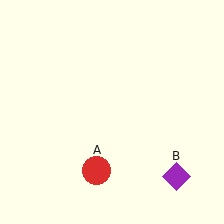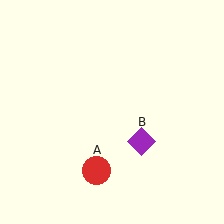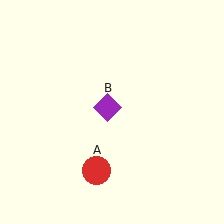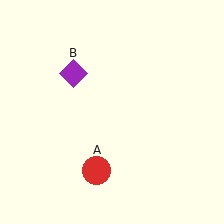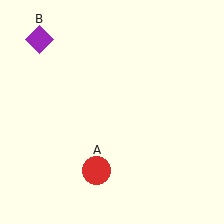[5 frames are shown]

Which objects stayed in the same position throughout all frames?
Red circle (object A) remained stationary.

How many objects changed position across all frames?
1 object changed position: purple diamond (object B).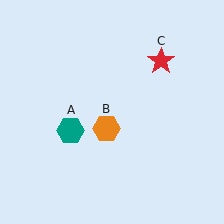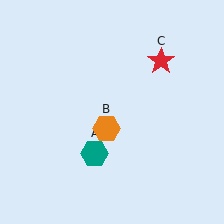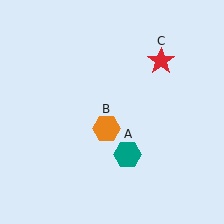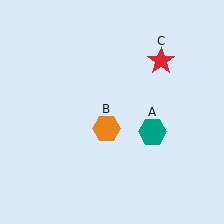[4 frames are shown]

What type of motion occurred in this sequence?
The teal hexagon (object A) rotated counterclockwise around the center of the scene.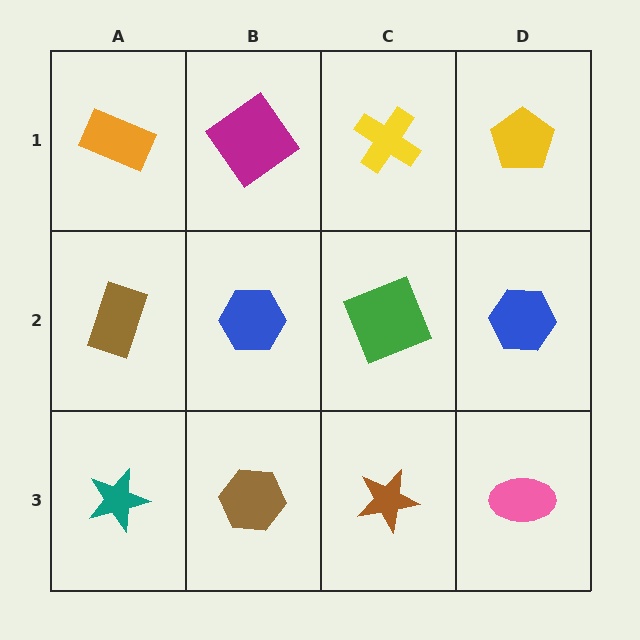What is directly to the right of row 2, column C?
A blue hexagon.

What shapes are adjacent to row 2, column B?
A magenta diamond (row 1, column B), a brown hexagon (row 3, column B), a brown rectangle (row 2, column A), a green square (row 2, column C).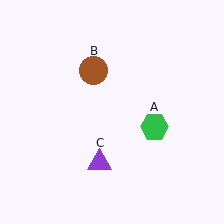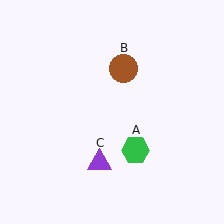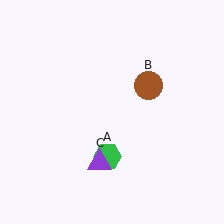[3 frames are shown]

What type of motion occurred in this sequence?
The green hexagon (object A), brown circle (object B) rotated clockwise around the center of the scene.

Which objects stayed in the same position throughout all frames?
Purple triangle (object C) remained stationary.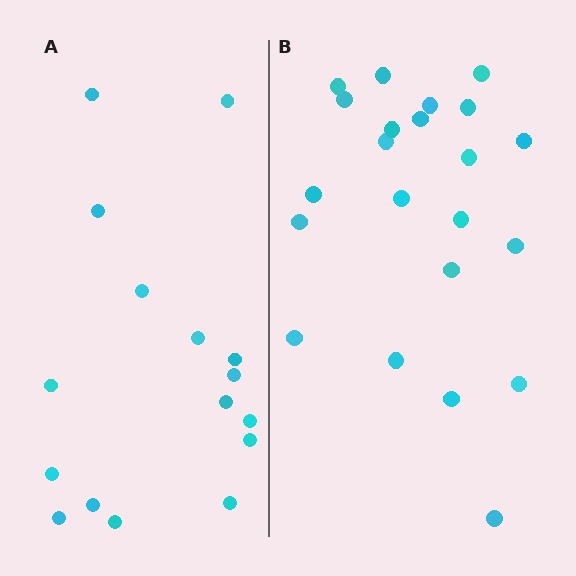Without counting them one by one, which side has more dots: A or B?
Region B (the right region) has more dots.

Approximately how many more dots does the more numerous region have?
Region B has about 6 more dots than region A.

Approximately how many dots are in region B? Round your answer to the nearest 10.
About 20 dots. (The exact count is 22, which rounds to 20.)